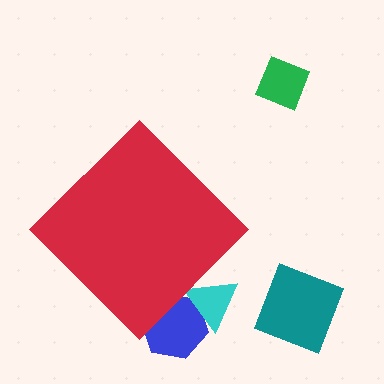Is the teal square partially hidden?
No, the teal square is fully visible.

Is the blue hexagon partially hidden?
Yes, the blue hexagon is partially hidden behind the red diamond.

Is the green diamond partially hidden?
No, the green diamond is fully visible.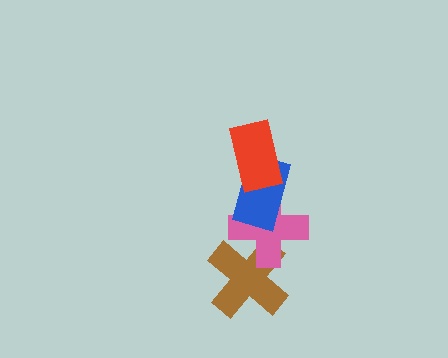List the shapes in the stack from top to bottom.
From top to bottom: the red rectangle, the blue rectangle, the pink cross, the brown cross.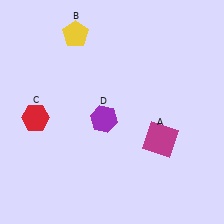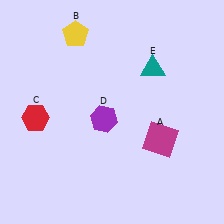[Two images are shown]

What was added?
A teal triangle (E) was added in Image 2.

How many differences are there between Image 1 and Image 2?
There is 1 difference between the two images.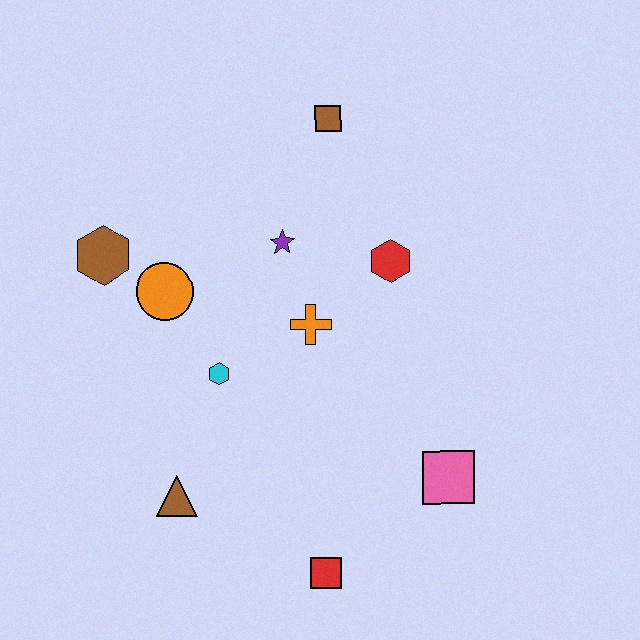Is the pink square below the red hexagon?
Yes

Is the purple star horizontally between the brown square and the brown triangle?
Yes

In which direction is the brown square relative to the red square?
The brown square is above the red square.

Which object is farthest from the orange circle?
The pink square is farthest from the orange circle.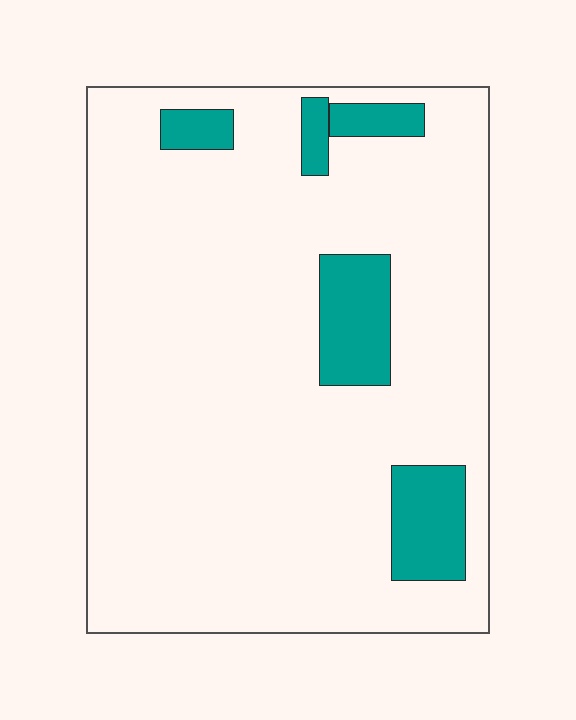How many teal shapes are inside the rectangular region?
5.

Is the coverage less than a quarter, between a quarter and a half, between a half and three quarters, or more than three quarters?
Less than a quarter.